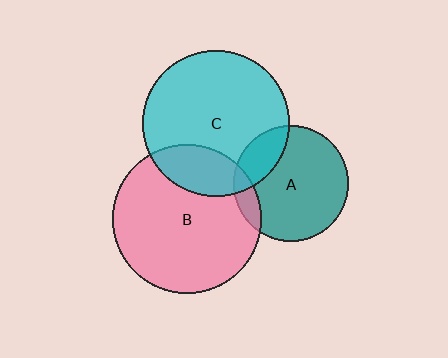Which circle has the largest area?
Circle B (pink).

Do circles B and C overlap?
Yes.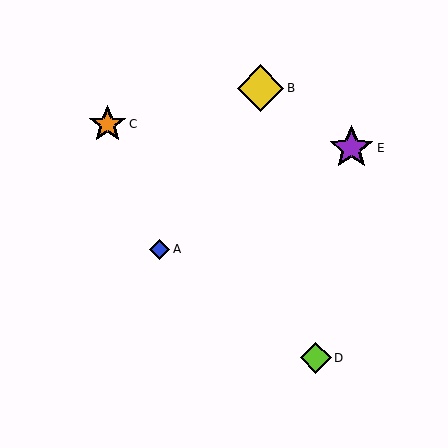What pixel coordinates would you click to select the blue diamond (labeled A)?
Click at (160, 249) to select the blue diamond A.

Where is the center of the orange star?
The center of the orange star is at (108, 124).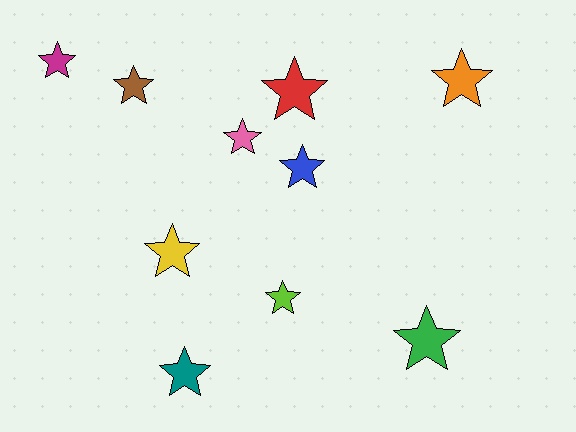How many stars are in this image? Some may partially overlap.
There are 10 stars.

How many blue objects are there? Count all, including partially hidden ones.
There is 1 blue object.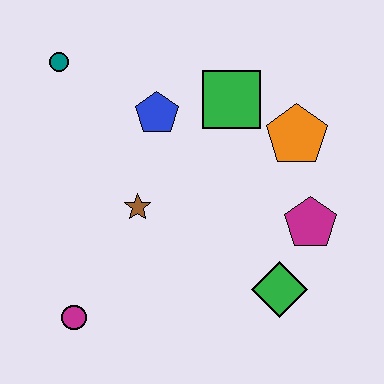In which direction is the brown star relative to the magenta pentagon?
The brown star is to the left of the magenta pentagon.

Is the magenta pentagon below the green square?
Yes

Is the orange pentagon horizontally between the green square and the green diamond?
No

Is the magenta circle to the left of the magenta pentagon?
Yes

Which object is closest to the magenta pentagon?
The green diamond is closest to the magenta pentagon.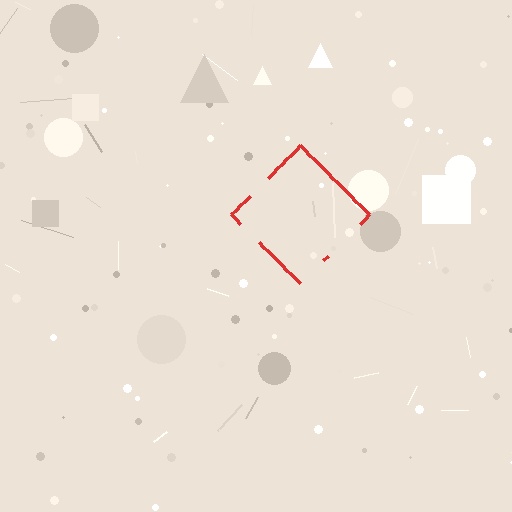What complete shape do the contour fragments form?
The contour fragments form a diamond.